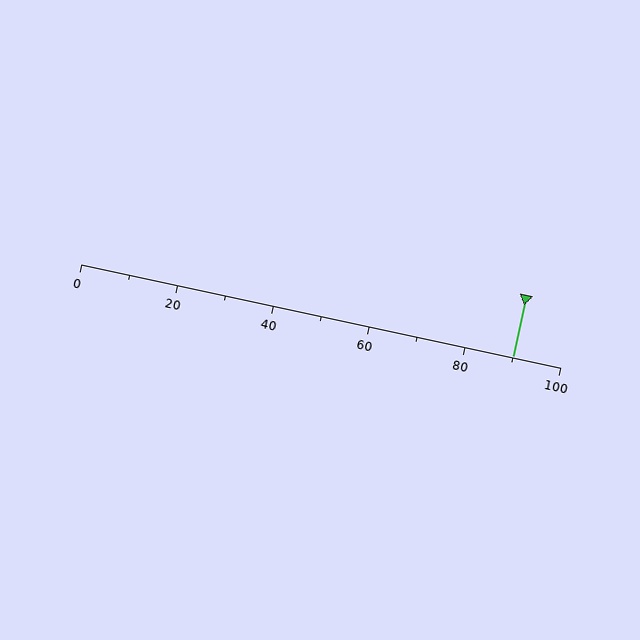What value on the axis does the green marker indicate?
The marker indicates approximately 90.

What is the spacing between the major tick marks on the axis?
The major ticks are spaced 20 apart.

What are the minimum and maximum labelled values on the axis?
The axis runs from 0 to 100.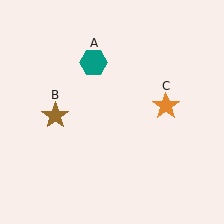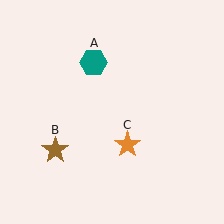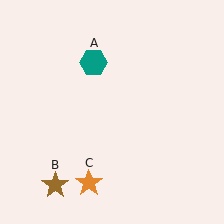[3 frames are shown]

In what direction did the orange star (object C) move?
The orange star (object C) moved down and to the left.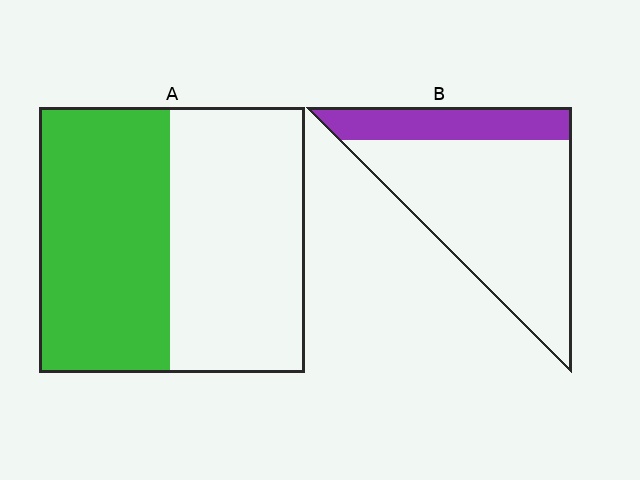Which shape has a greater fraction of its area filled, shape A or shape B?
Shape A.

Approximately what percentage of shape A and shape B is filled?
A is approximately 50% and B is approximately 25%.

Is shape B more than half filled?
No.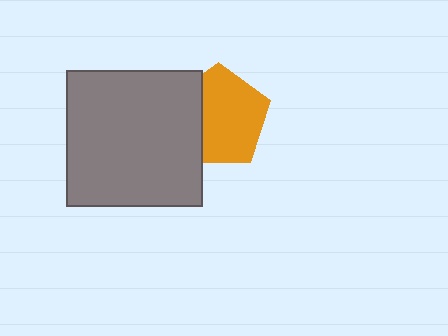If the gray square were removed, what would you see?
You would see the complete orange pentagon.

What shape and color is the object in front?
The object in front is a gray square.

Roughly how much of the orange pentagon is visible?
Most of it is visible (roughly 70%).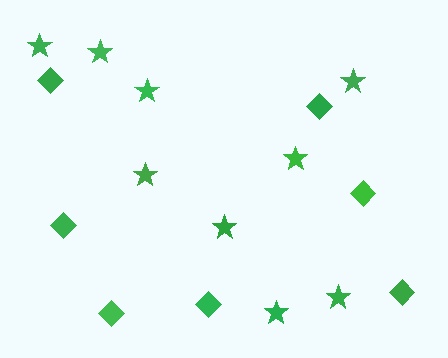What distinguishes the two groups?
There are 2 groups: one group of stars (9) and one group of diamonds (7).